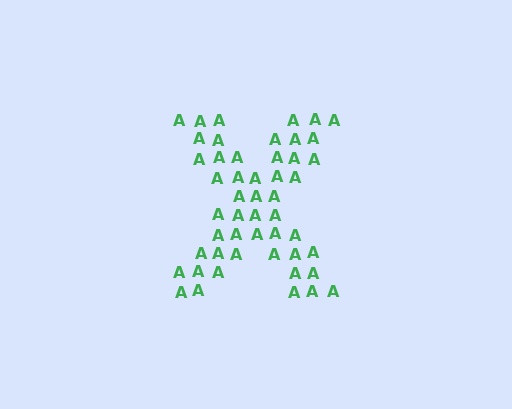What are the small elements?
The small elements are letter A's.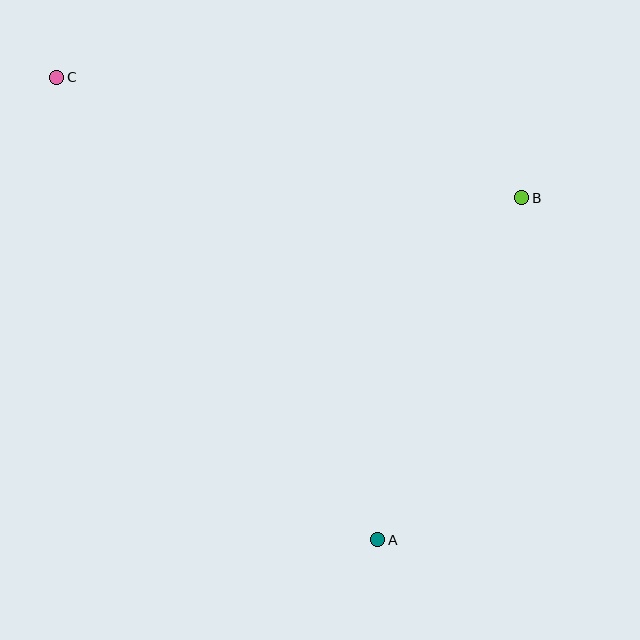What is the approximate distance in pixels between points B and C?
The distance between B and C is approximately 480 pixels.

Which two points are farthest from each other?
Points A and C are farthest from each other.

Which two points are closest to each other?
Points A and B are closest to each other.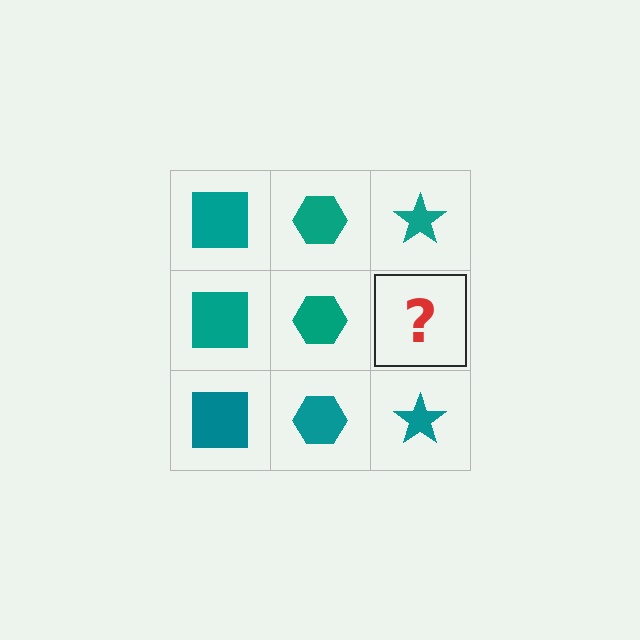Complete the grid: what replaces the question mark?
The question mark should be replaced with a teal star.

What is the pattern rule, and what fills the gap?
The rule is that each column has a consistent shape. The gap should be filled with a teal star.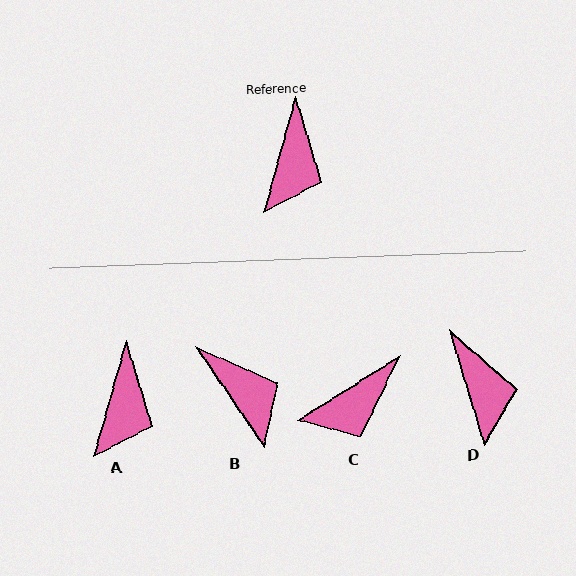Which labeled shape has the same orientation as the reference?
A.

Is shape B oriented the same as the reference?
No, it is off by about 50 degrees.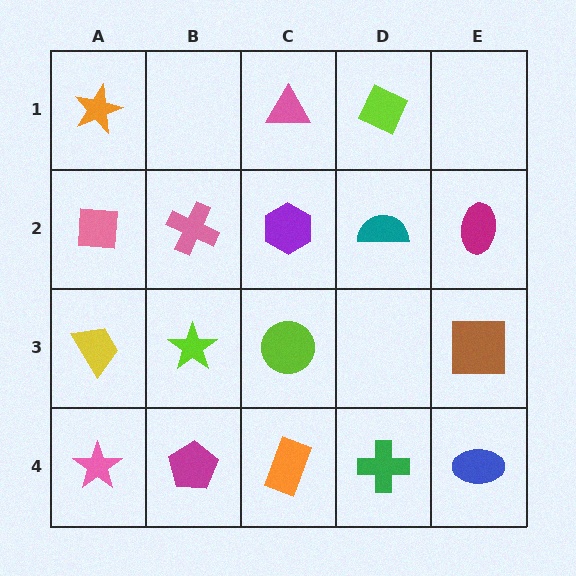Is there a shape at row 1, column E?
No, that cell is empty.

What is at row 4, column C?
An orange rectangle.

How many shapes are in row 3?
4 shapes.